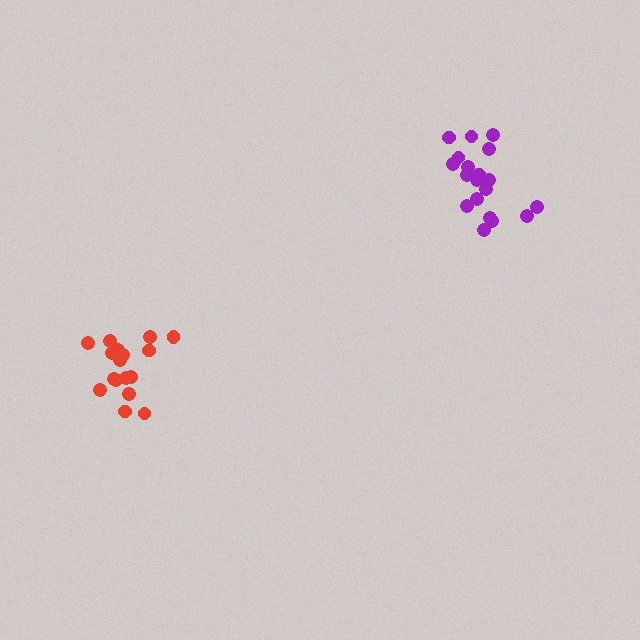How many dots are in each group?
Group 1: 17 dots, Group 2: 19 dots (36 total).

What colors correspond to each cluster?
The clusters are colored: red, purple.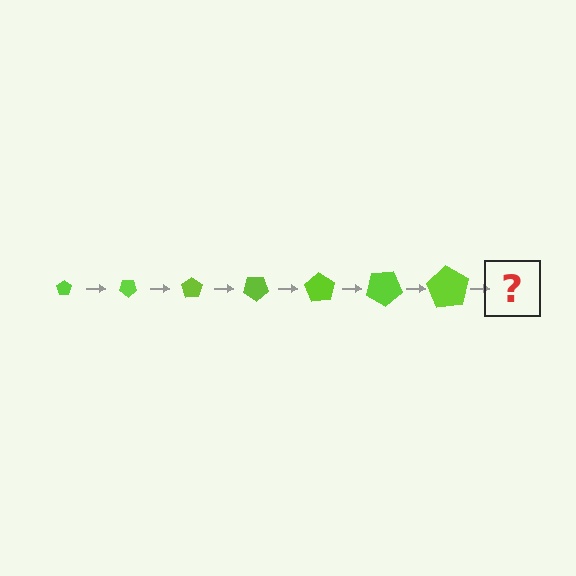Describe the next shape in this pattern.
It should be a pentagon, larger than the previous one and rotated 245 degrees from the start.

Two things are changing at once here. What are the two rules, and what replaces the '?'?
The two rules are that the pentagon grows larger each step and it rotates 35 degrees each step. The '?' should be a pentagon, larger than the previous one and rotated 245 degrees from the start.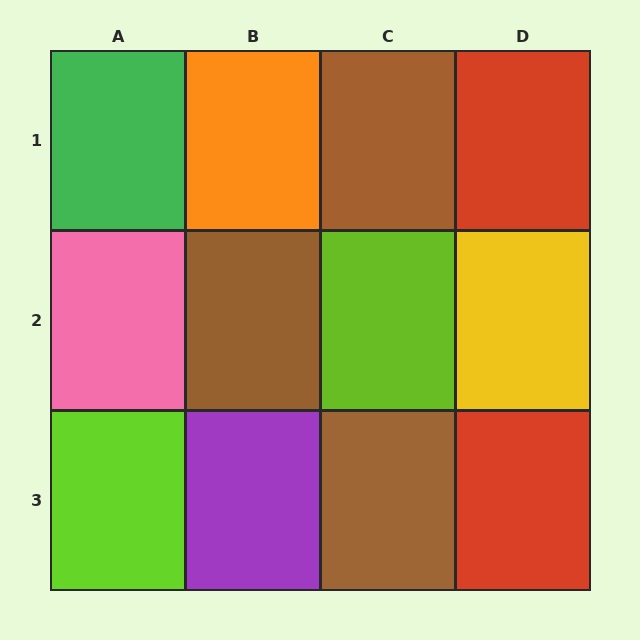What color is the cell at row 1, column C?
Brown.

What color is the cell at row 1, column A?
Green.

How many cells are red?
2 cells are red.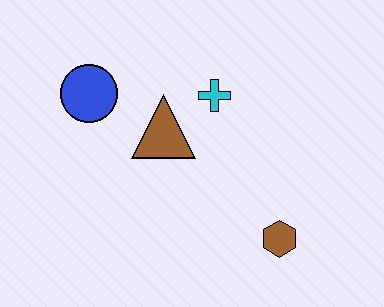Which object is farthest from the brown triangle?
The brown hexagon is farthest from the brown triangle.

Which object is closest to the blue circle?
The brown triangle is closest to the blue circle.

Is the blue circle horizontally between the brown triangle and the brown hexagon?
No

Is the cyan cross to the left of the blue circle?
No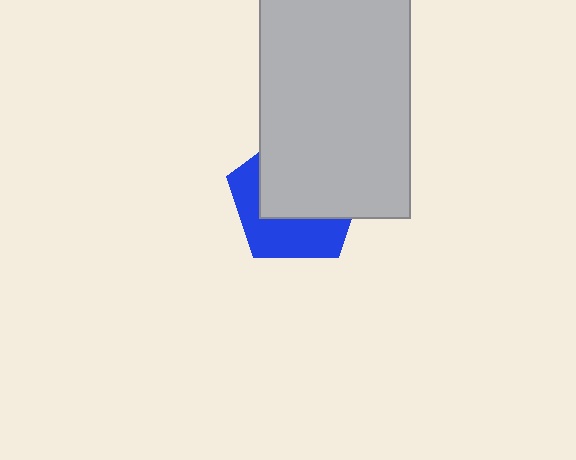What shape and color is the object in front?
The object in front is a light gray rectangle.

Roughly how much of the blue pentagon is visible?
A small part of it is visible (roughly 41%).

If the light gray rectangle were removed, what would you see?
You would see the complete blue pentagon.